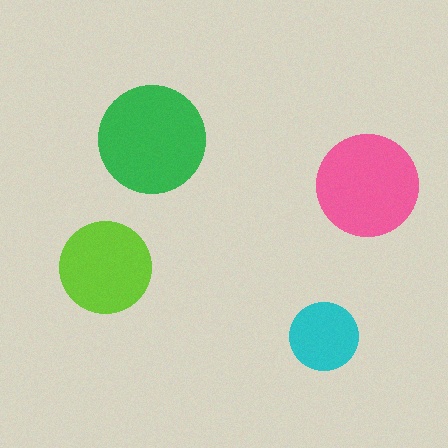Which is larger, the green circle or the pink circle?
The green one.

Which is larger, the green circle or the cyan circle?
The green one.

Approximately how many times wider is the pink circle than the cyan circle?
About 1.5 times wider.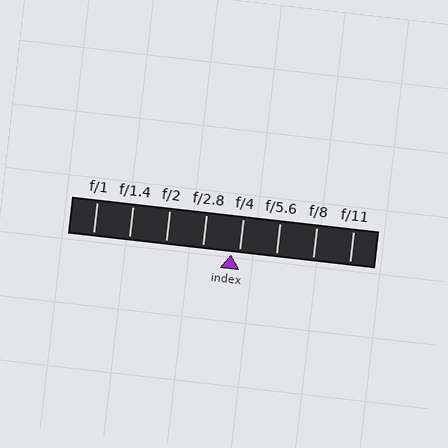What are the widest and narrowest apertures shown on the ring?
The widest aperture shown is f/1 and the narrowest is f/11.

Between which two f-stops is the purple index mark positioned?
The index mark is between f/2.8 and f/4.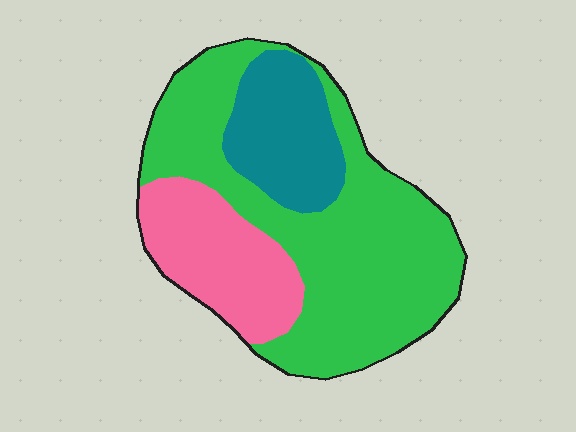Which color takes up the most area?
Green, at roughly 60%.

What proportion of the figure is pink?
Pink takes up about one fifth (1/5) of the figure.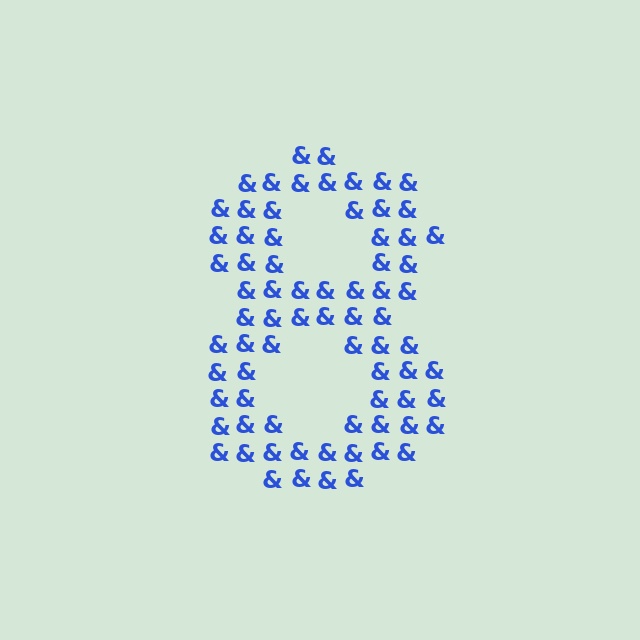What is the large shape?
The large shape is the digit 8.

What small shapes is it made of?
It is made of small ampersands.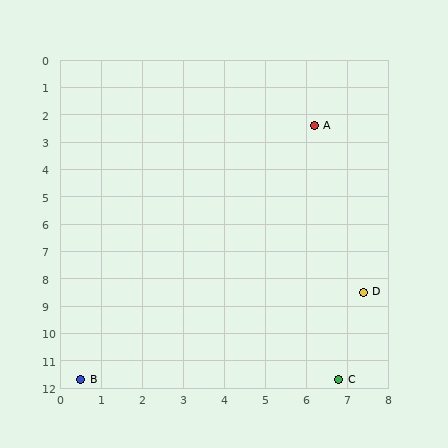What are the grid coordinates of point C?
Point C is at approximately (6.8, 11.7).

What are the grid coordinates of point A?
Point A is at approximately (6.2, 2.4).